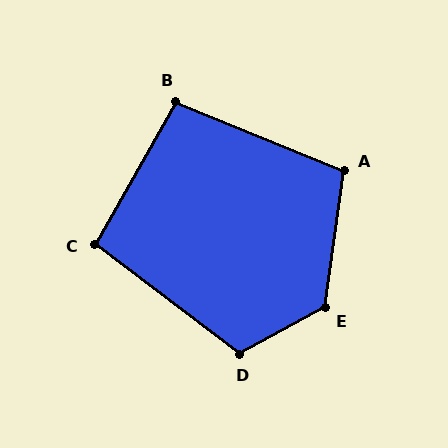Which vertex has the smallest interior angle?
C, at approximately 98 degrees.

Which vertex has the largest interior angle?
E, at approximately 126 degrees.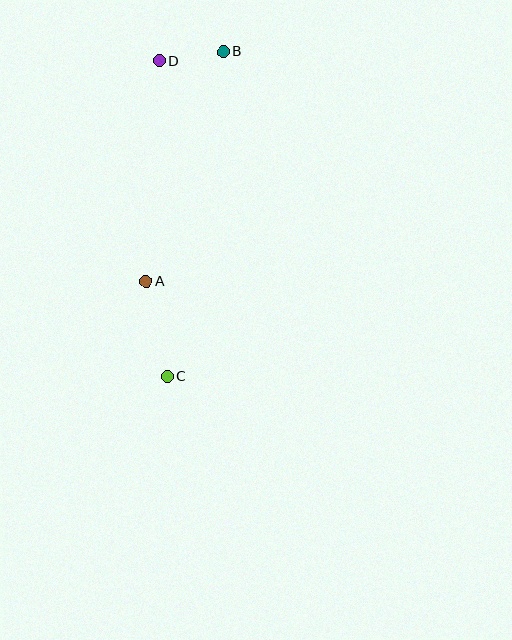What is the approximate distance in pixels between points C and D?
The distance between C and D is approximately 315 pixels.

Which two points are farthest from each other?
Points B and C are farthest from each other.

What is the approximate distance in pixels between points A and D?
The distance between A and D is approximately 220 pixels.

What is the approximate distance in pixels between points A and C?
The distance between A and C is approximately 98 pixels.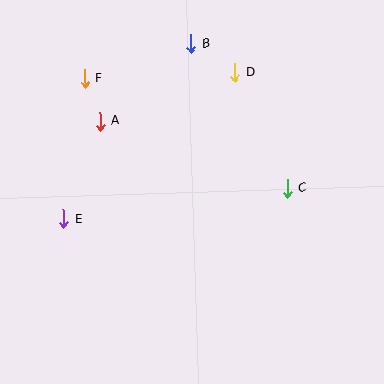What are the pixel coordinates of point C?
Point C is at (287, 188).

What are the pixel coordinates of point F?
Point F is at (84, 79).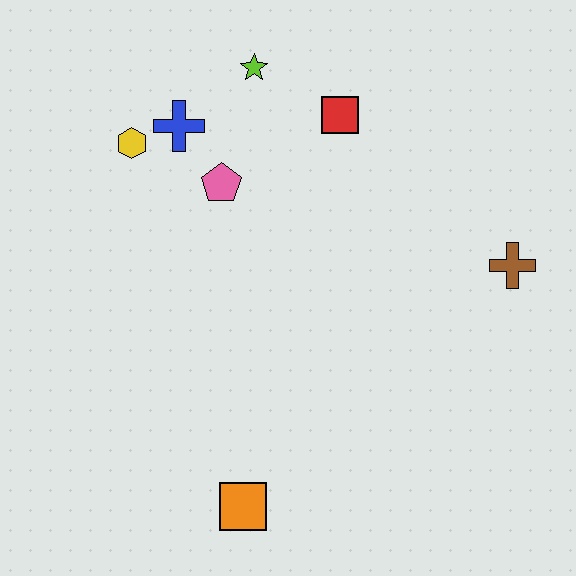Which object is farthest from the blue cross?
The orange square is farthest from the blue cross.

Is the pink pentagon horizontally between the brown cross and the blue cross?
Yes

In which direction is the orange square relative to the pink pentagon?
The orange square is below the pink pentagon.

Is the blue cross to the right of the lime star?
No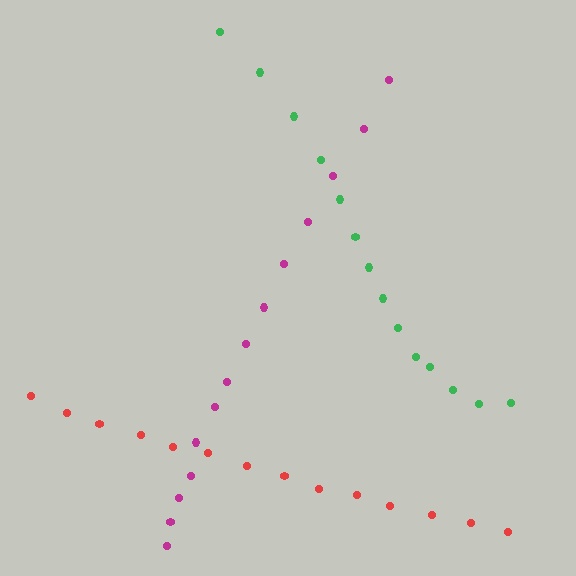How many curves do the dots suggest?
There are 3 distinct paths.